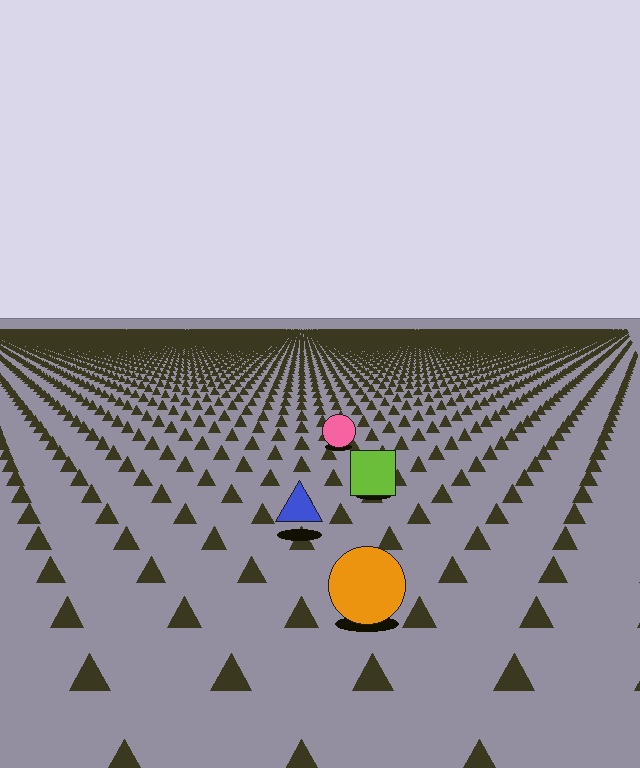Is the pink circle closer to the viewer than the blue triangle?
No. The blue triangle is closer — you can tell from the texture gradient: the ground texture is coarser near it.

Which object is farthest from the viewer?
The pink circle is farthest from the viewer. It appears smaller and the ground texture around it is denser.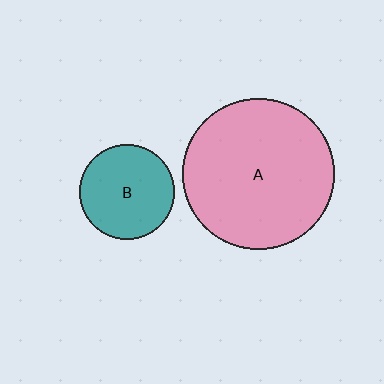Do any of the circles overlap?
No, none of the circles overlap.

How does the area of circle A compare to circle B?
Approximately 2.5 times.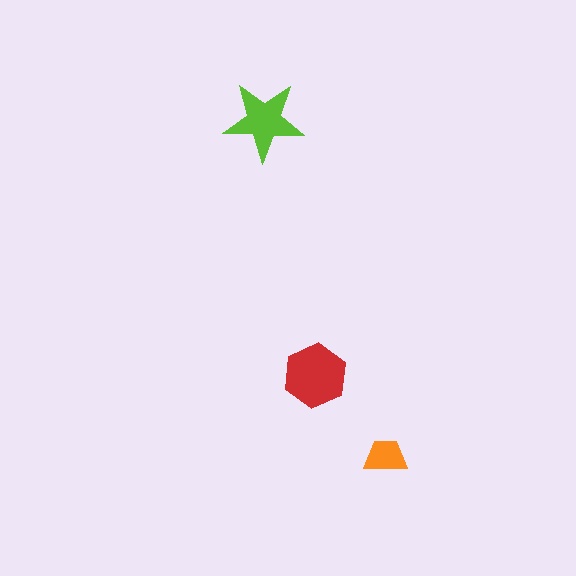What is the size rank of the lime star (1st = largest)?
2nd.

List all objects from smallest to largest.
The orange trapezoid, the lime star, the red hexagon.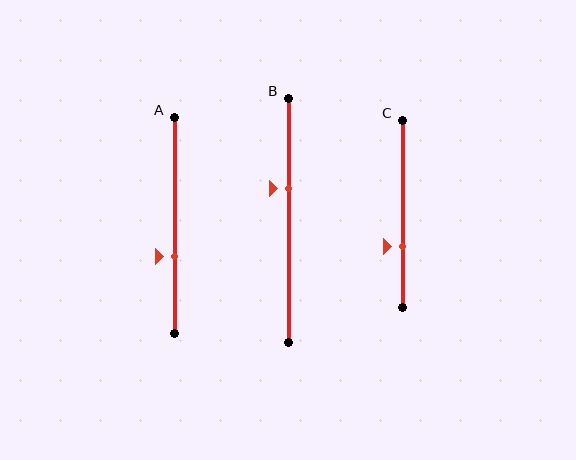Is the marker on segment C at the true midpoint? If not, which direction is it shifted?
No, the marker on segment C is shifted downward by about 18% of the segment length.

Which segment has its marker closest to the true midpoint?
Segment B has its marker closest to the true midpoint.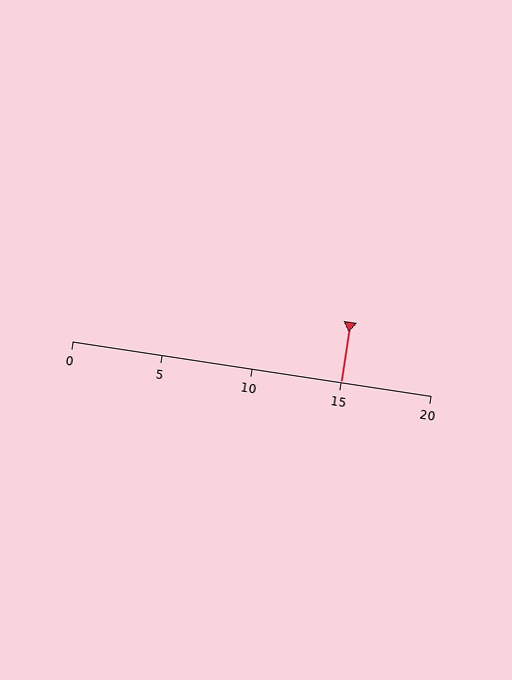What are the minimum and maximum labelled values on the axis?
The axis runs from 0 to 20.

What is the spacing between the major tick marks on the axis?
The major ticks are spaced 5 apart.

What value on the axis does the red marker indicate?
The marker indicates approximately 15.